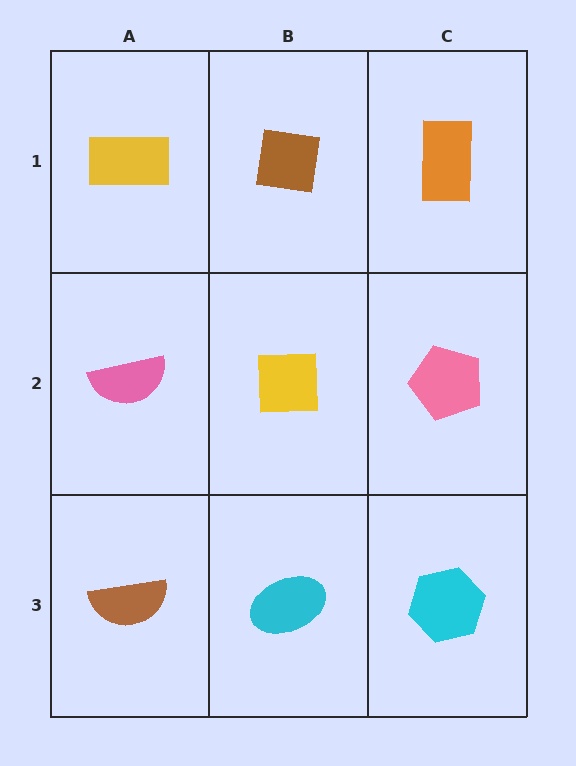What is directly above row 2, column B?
A brown square.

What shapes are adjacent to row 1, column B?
A yellow square (row 2, column B), a yellow rectangle (row 1, column A), an orange rectangle (row 1, column C).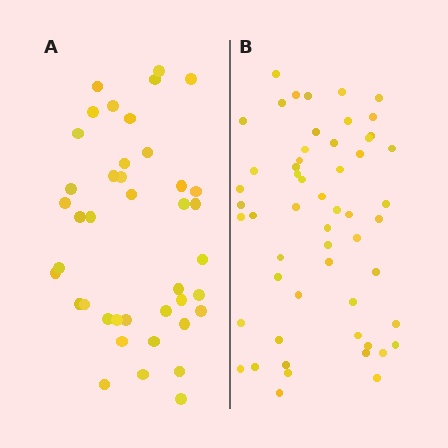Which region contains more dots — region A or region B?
Region B (the right region) has more dots.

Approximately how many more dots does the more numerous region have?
Region B has approximately 15 more dots than region A.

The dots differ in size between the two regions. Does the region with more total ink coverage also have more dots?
No. Region A has more total ink coverage because its dots are larger, but region B actually contains more individual dots. Total area can be misleading — the number of items is what matters here.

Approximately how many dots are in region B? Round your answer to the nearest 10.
About 60 dots. (The exact count is 55, which rounds to 60.)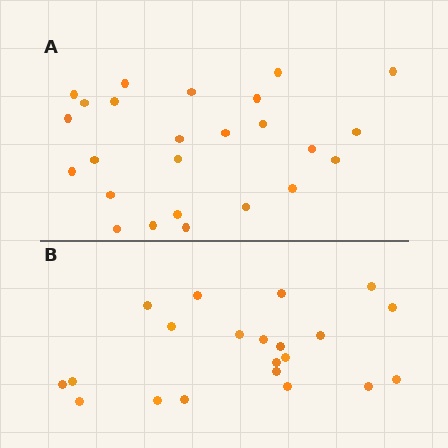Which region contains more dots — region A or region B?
Region A (the top region) has more dots.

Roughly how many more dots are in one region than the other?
Region A has about 4 more dots than region B.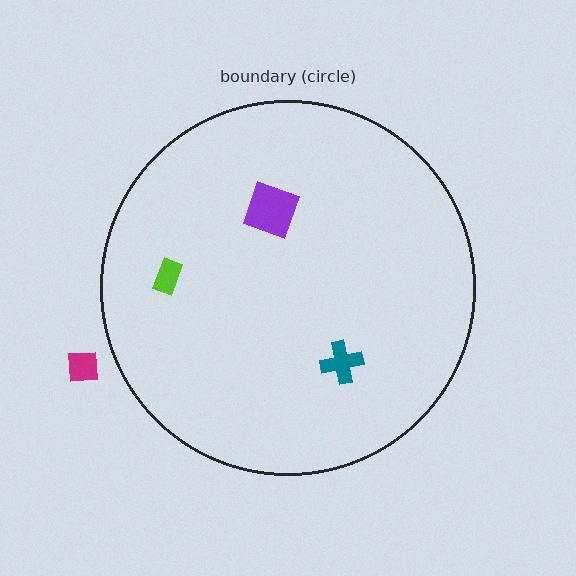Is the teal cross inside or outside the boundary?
Inside.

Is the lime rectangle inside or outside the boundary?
Inside.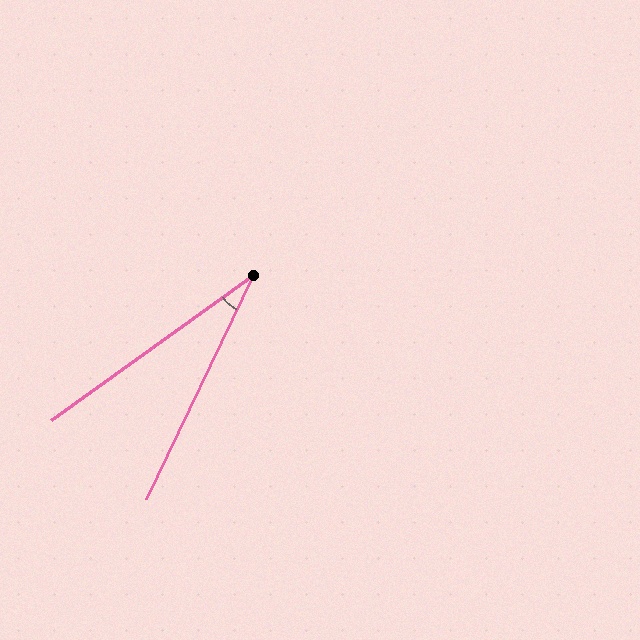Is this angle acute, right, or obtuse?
It is acute.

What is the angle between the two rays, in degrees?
Approximately 29 degrees.